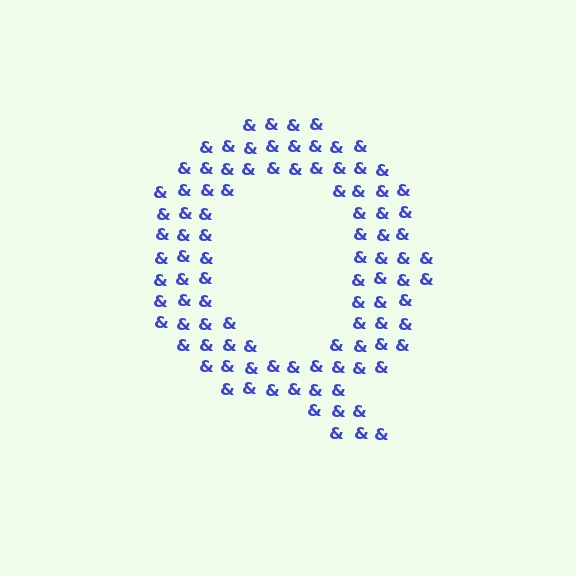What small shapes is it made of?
It is made of small ampersands.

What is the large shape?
The large shape is the letter Q.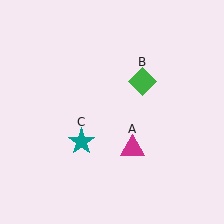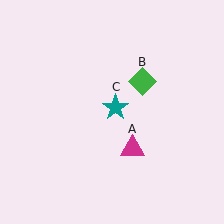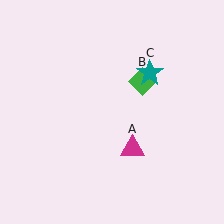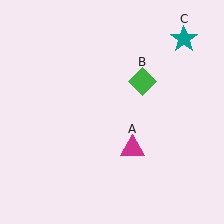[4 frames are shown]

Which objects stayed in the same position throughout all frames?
Magenta triangle (object A) and green diamond (object B) remained stationary.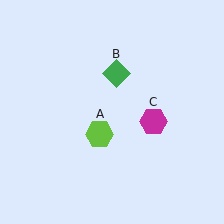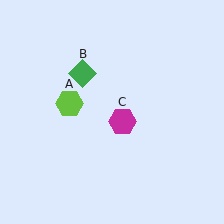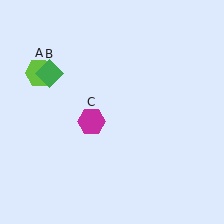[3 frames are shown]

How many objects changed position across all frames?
3 objects changed position: lime hexagon (object A), green diamond (object B), magenta hexagon (object C).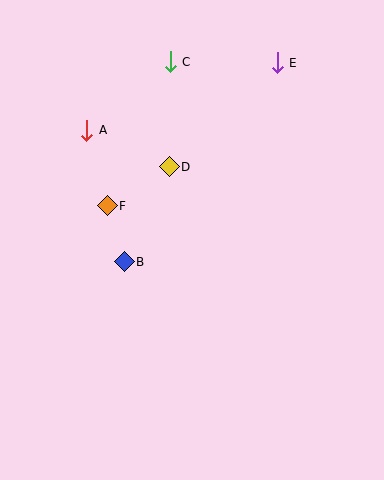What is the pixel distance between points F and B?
The distance between F and B is 59 pixels.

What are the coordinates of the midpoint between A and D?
The midpoint between A and D is at (128, 148).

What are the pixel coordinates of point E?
Point E is at (277, 63).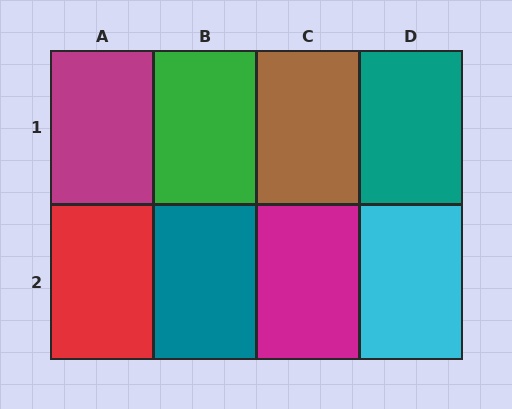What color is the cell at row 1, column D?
Teal.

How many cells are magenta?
2 cells are magenta.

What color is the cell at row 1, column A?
Magenta.